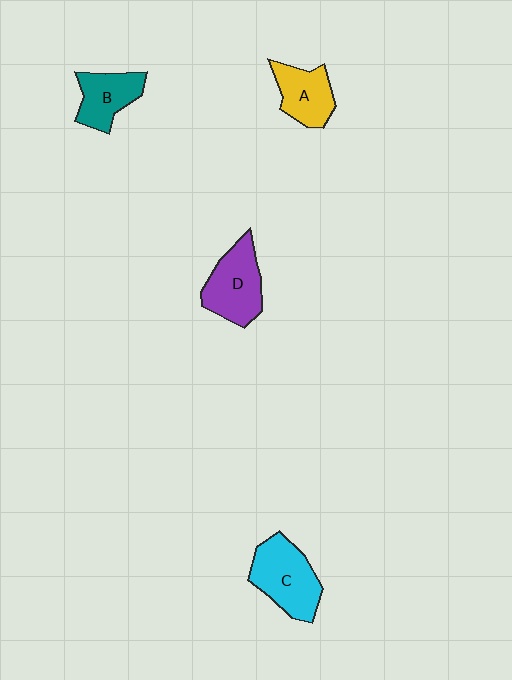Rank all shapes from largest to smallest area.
From largest to smallest: C (cyan), D (purple), A (yellow), B (teal).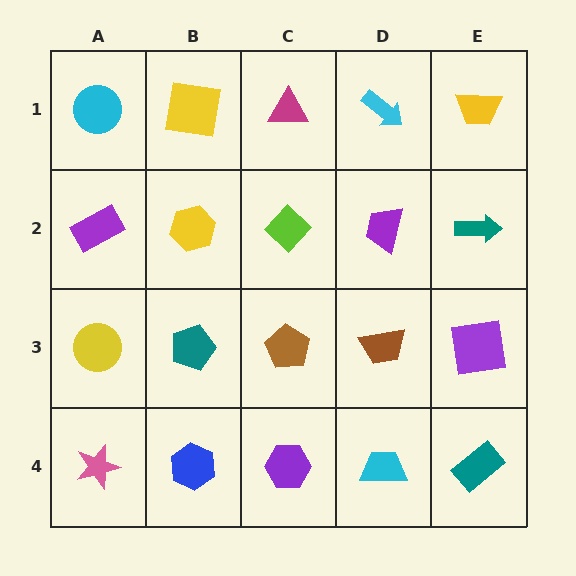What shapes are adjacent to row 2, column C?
A magenta triangle (row 1, column C), a brown pentagon (row 3, column C), a yellow hexagon (row 2, column B), a purple trapezoid (row 2, column D).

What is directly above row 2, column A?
A cyan circle.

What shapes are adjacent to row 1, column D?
A purple trapezoid (row 2, column D), a magenta triangle (row 1, column C), a yellow trapezoid (row 1, column E).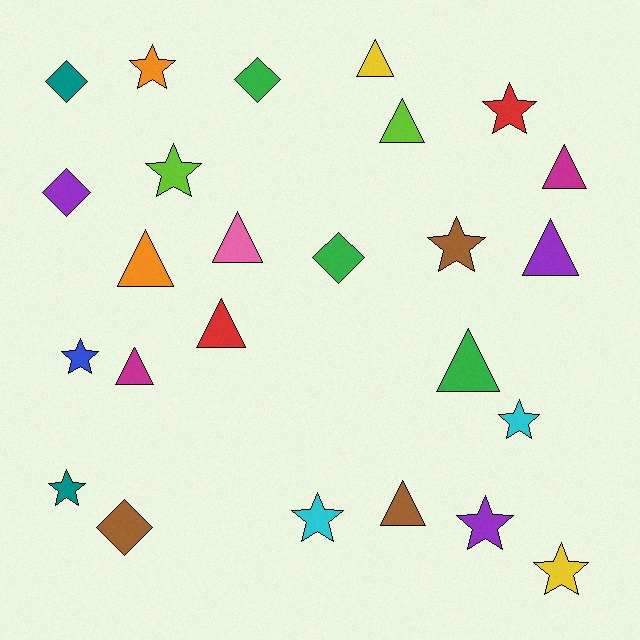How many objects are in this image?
There are 25 objects.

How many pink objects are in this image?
There is 1 pink object.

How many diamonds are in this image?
There are 5 diamonds.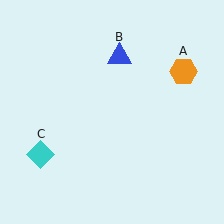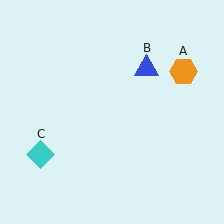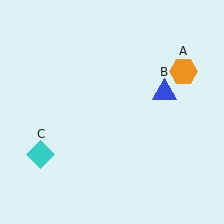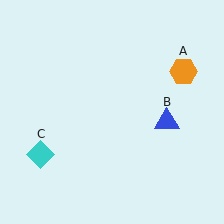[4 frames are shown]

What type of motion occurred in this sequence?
The blue triangle (object B) rotated clockwise around the center of the scene.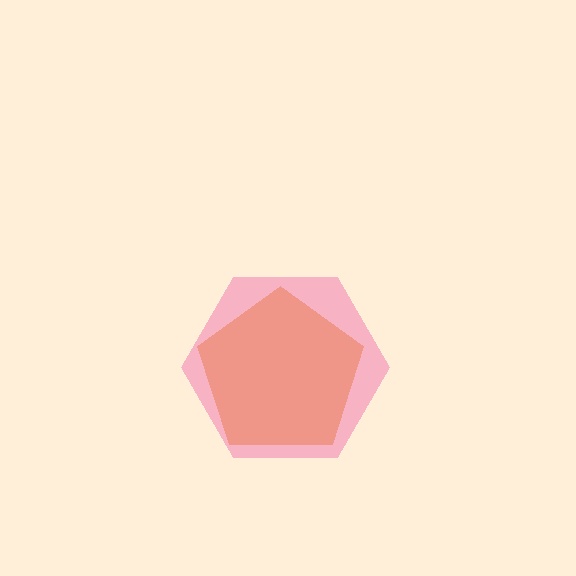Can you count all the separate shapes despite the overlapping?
Yes, there are 2 separate shapes.